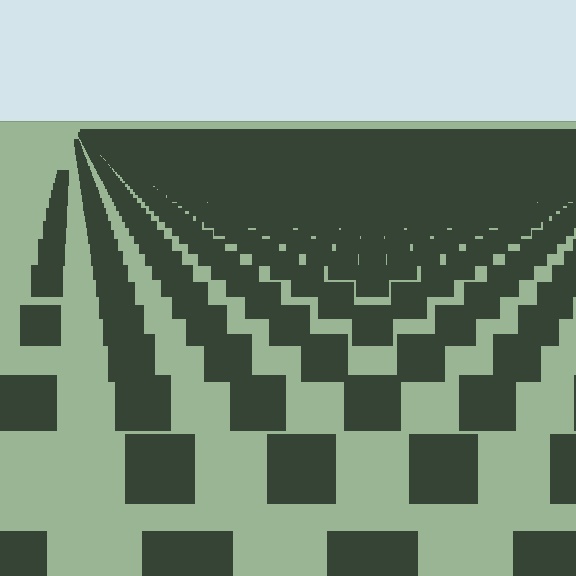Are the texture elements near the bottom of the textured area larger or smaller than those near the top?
Larger. Near the bottom, elements are closer to the viewer and appear at a bigger on-screen size.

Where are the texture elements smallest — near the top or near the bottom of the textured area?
Near the top.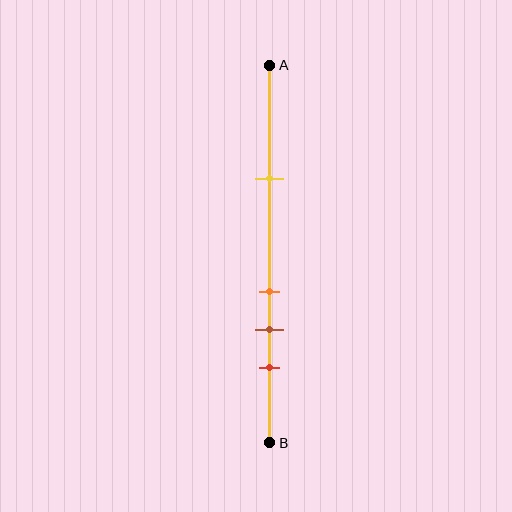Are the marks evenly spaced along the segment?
No, the marks are not evenly spaced.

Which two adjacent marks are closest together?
The orange and brown marks are the closest adjacent pair.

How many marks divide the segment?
There are 4 marks dividing the segment.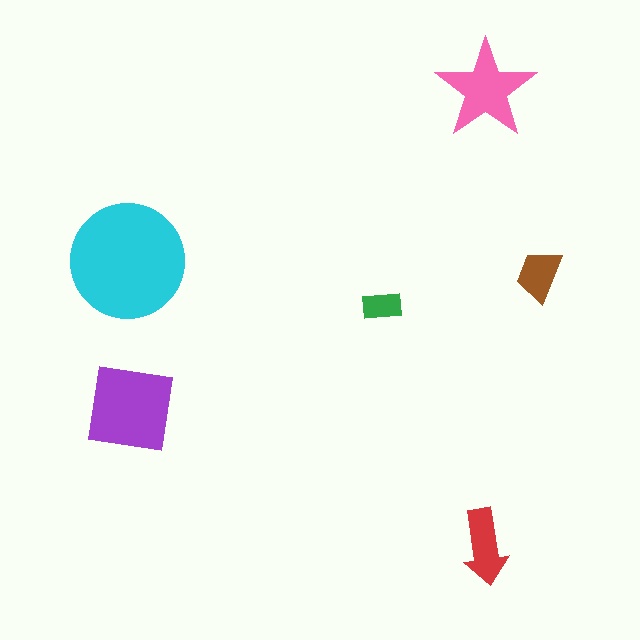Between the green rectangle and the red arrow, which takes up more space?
The red arrow.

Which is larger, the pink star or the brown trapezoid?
The pink star.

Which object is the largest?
The cyan circle.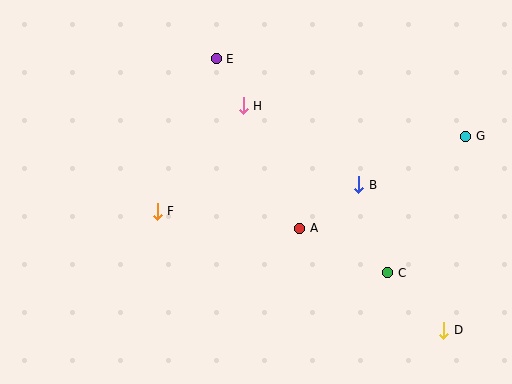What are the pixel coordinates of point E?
Point E is at (216, 59).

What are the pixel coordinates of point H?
Point H is at (243, 106).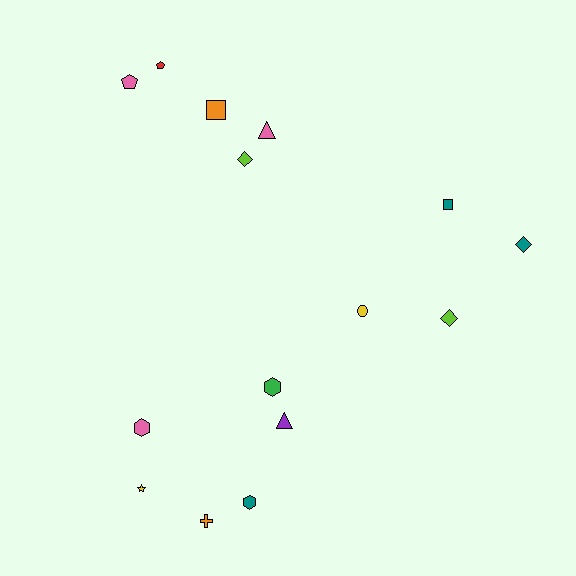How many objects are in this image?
There are 15 objects.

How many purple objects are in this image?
There is 1 purple object.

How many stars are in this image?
There is 1 star.